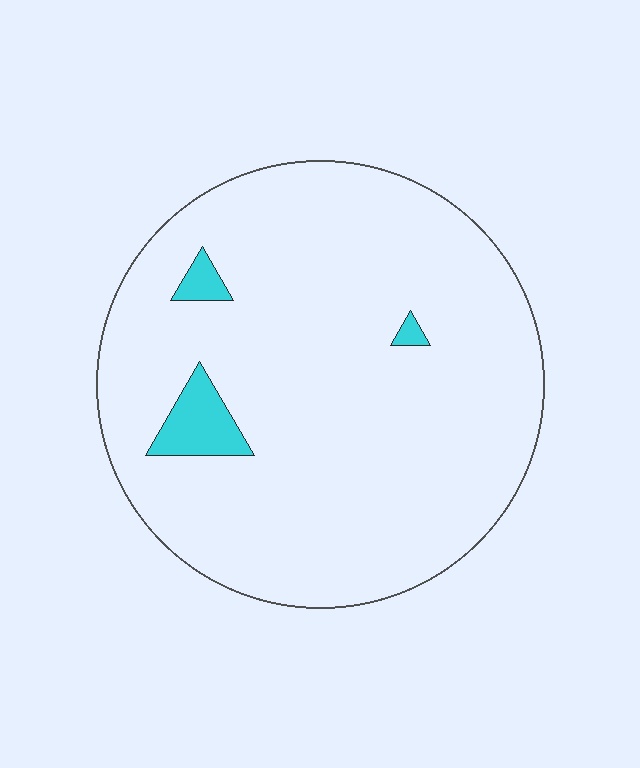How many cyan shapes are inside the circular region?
3.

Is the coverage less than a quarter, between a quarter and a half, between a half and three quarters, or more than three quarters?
Less than a quarter.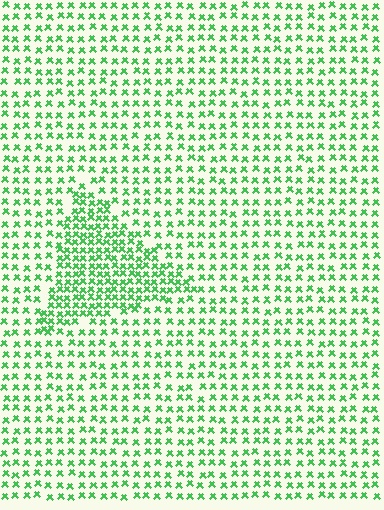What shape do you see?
I see a triangle.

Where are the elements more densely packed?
The elements are more densely packed inside the triangle boundary.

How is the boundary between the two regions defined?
The boundary is defined by a change in element density (approximately 1.9x ratio). All elements are the same color, size, and shape.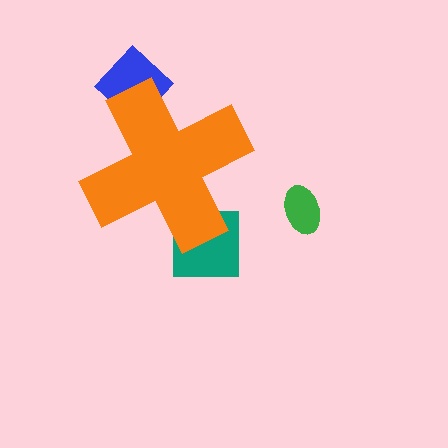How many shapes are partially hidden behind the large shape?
2 shapes are partially hidden.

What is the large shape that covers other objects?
An orange cross.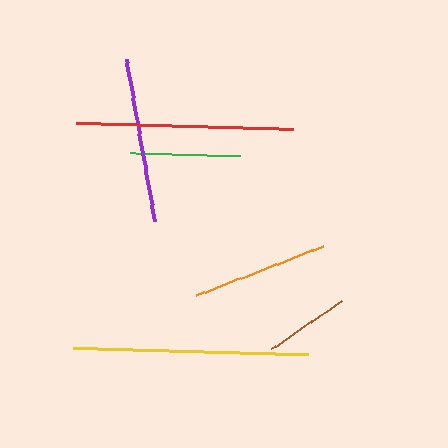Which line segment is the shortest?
The brown line is the shortest at approximately 86 pixels.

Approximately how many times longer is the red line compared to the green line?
The red line is approximately 2.0 times the length of the green line.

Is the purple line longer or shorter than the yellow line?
The yellow line is longer than the purple line.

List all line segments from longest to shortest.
From longest to shortest: yellow, red, purple, orange, green, brown.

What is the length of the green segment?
The green segment is approximately 110 pixels long.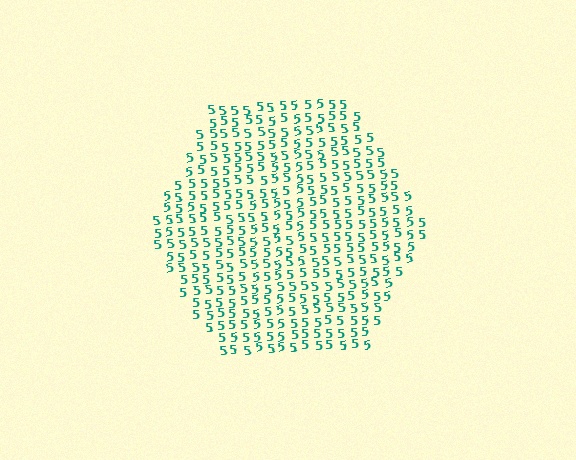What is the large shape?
The large shape is a hexagon.